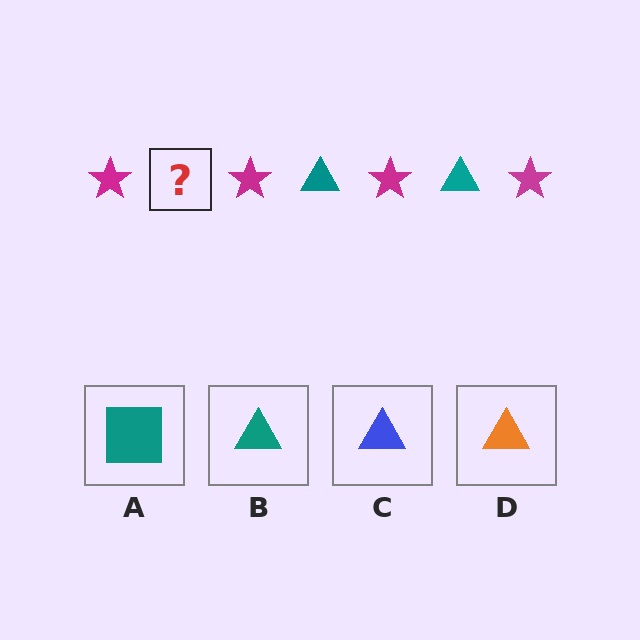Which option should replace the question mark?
Option B.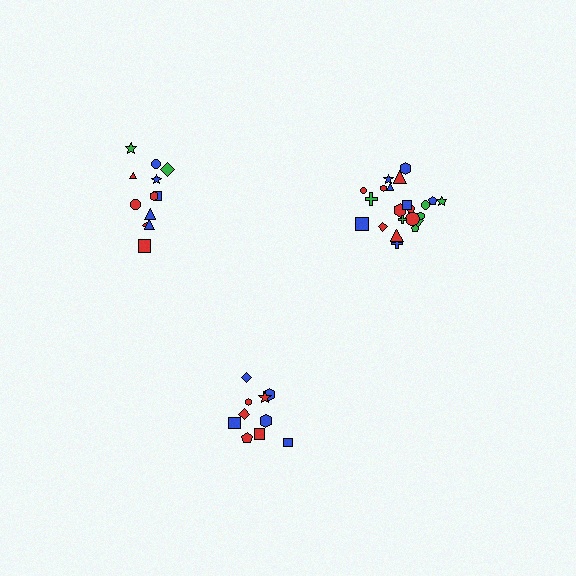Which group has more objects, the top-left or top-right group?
The top-right group.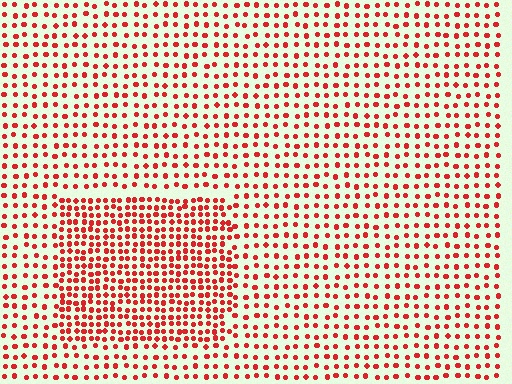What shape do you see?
I see a rectangle.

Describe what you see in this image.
The image contains small red elements arranged at two different densities. A rectangle-shaped region is visible where the elements are more densely packed than the surrounding area.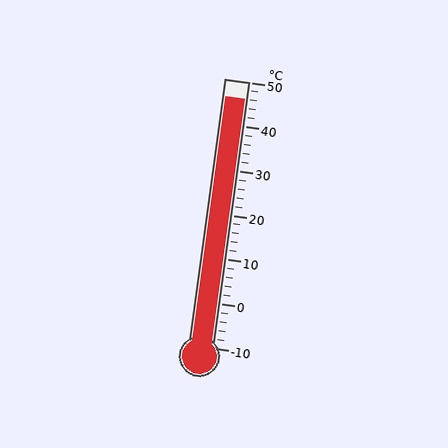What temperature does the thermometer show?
The thermometer shows approximately 46°C.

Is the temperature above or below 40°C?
The temperature is above 40°C.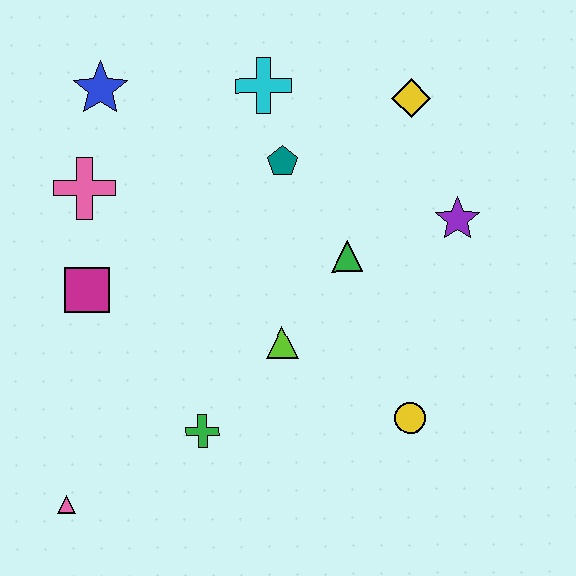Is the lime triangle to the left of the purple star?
Yes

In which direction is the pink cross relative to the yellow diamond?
The pink cross is to the left of the yellow diamond.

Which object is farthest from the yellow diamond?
The pink triangle is farthest from the yellow diamond.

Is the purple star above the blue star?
No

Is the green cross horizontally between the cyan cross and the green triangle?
No